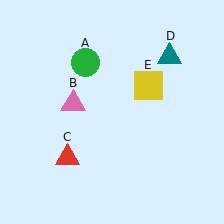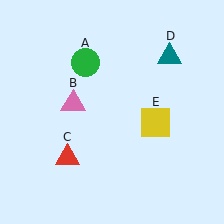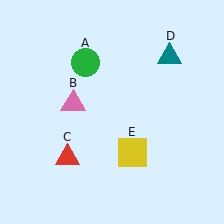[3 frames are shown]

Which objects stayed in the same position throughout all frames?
Green circle (object A) and pink triangle (object B) and red triangle (object C) and teal triangle (object D) remained stationary.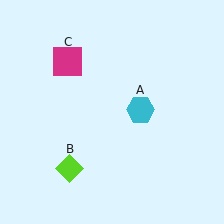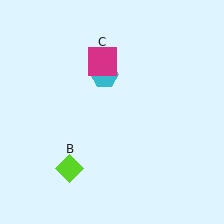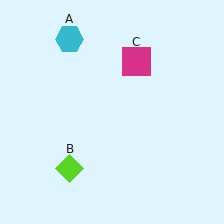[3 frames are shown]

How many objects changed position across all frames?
2 objects changed position: cyan hexagon (object A), magenta square (object C).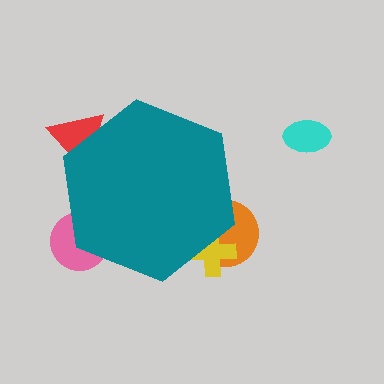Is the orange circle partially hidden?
Yes, the orange circle is partially hidden behind the teal hexagon.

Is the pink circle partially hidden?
Yes, the pink circle is partially hidden behind the teal hexagon.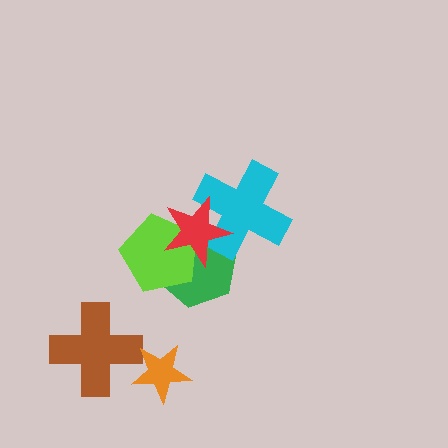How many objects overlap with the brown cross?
1 object overlaps with the brown cross.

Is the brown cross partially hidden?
Yes, it is partially covered by another shape.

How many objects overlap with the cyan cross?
2 objects overlap with the cyan cross.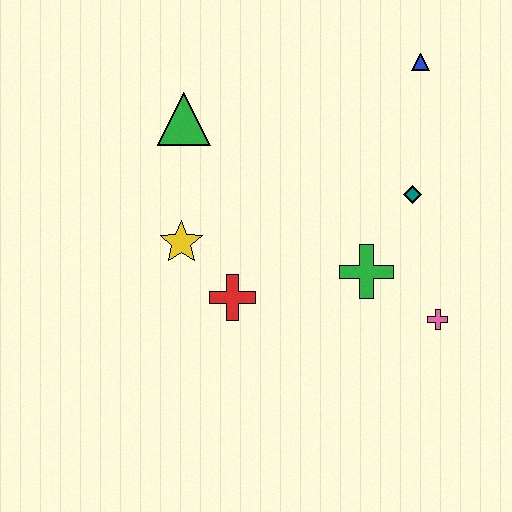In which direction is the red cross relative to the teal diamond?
The red cross is to the left of the teal diamond.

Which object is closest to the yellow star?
The red cross is closest to the yellow star.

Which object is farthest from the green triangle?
The pink cross is farthest from the green triangle.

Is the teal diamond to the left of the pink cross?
Yes